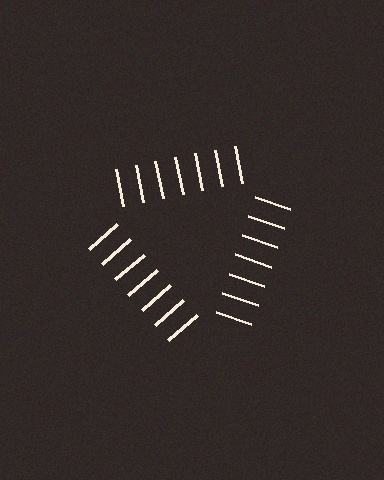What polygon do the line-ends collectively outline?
An illusory triangle — the line segments terminate on its edges but no continuous stroke is drawn.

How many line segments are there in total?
21 — 7 along each of the 3 edges.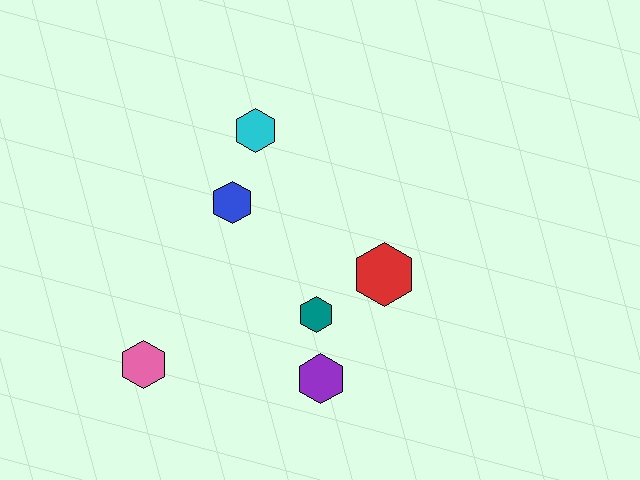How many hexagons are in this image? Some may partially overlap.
There are 6 hexagons.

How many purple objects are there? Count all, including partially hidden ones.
There is 1 purple object.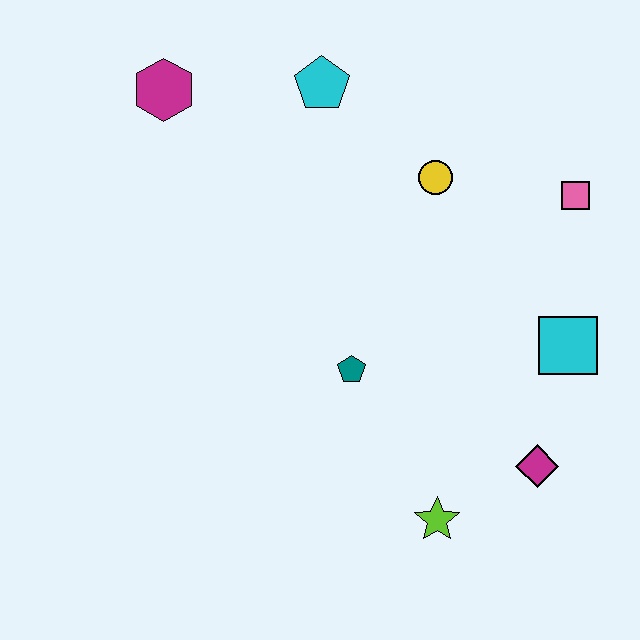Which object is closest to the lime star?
The magenta diamond is closest to the lime star.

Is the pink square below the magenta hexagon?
Yes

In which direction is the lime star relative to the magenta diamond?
The lime star is to the left of the magenta diamond.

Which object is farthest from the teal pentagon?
The magenta hexagon is farthest from the teal pentagon.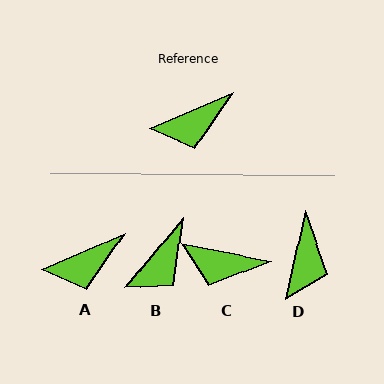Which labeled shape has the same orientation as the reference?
A.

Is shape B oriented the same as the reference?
No, it is off by about 27 degrees.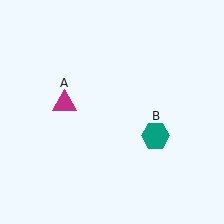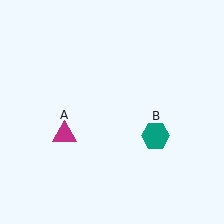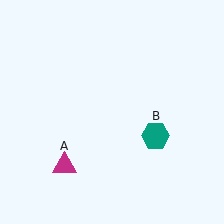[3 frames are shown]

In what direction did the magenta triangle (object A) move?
The magenta triangle (object A) moved down.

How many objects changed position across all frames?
1 object changed position: magenta triangle (object A).